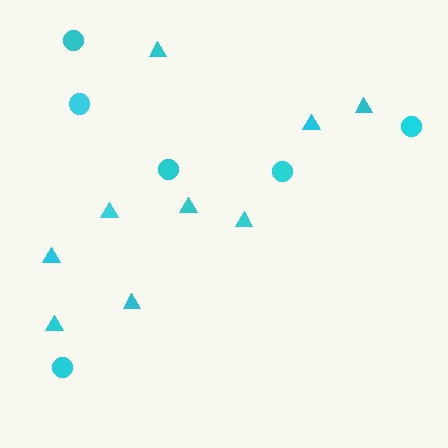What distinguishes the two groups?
There are 2 groups: one group of circles (6) and one group of triangles (9).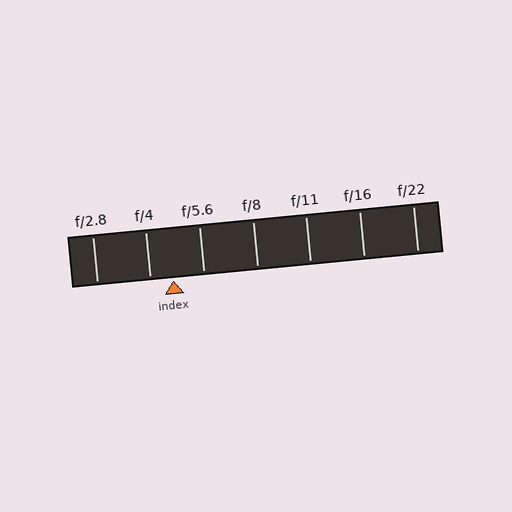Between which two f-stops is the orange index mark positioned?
The index mark is between f/4 and f/5.6.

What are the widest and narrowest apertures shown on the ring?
The widest aperture shown is f/2.8 and the narrowest is f/22.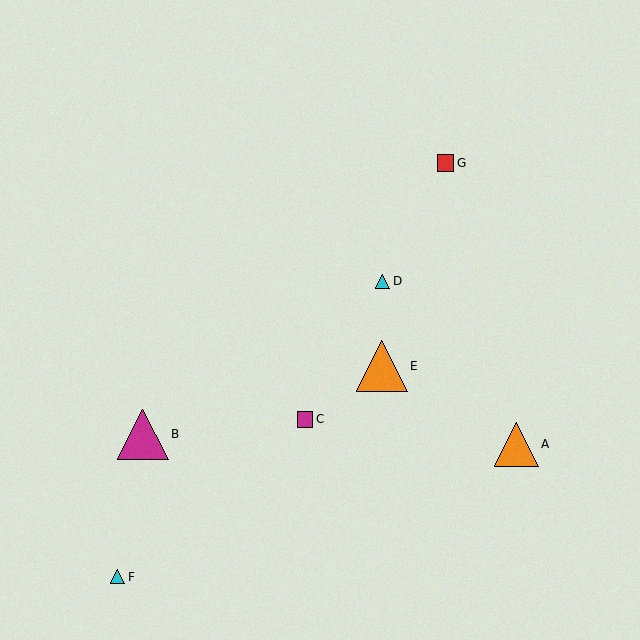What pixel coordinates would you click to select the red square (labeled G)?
Click at (445, 163) to select the red square G.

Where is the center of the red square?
The center of the red square is at (445, 163).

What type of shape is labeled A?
Shape A is an orange triangle.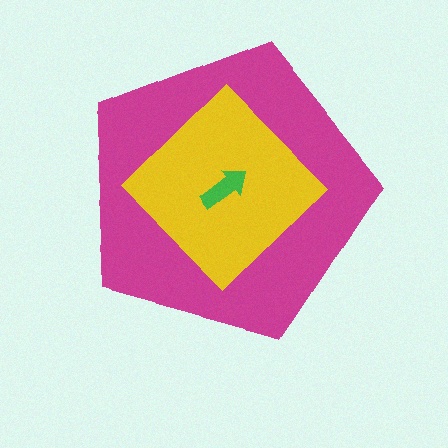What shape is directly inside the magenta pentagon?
The yellow diamond.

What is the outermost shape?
The magenta pentagon.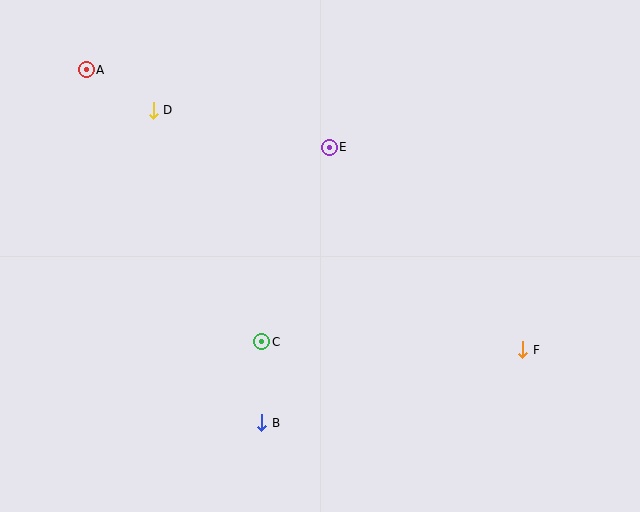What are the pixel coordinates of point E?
Point E is at (329, 147).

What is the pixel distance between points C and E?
The distance between C and E is 206 pixels.